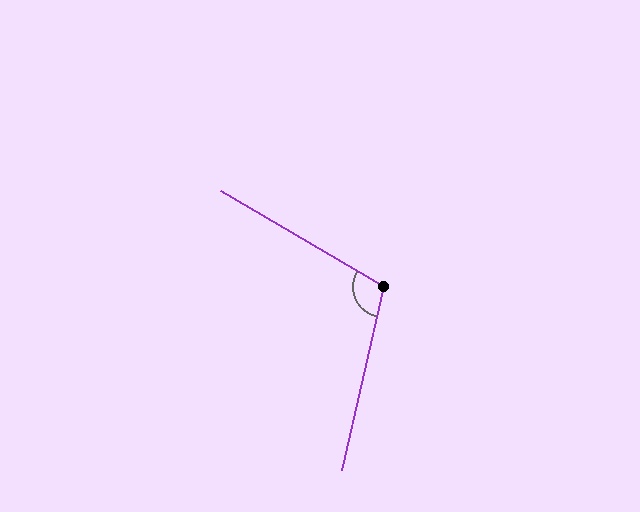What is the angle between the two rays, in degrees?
Approximately 108 degrees.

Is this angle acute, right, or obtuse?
It is obtuse.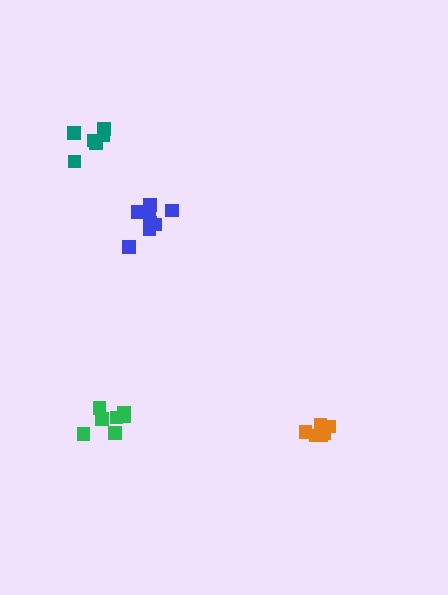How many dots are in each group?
Group 1: 7 dots, Group 2: 8 dots, Group 3: 8 dots, Group 4: 7 dots (30 total).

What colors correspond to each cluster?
The clusters are colored: teal, blue, orange, green.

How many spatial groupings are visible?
There are 4 spatial groupings.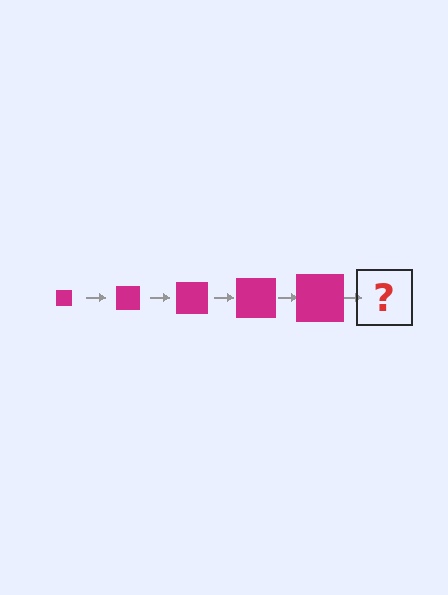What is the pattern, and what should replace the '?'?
The pattern is that the square gets progressively larger each step. The '?' should be a magenta square, larger than the previous one.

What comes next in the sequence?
The next element should be a magenta square, larger than the previous one.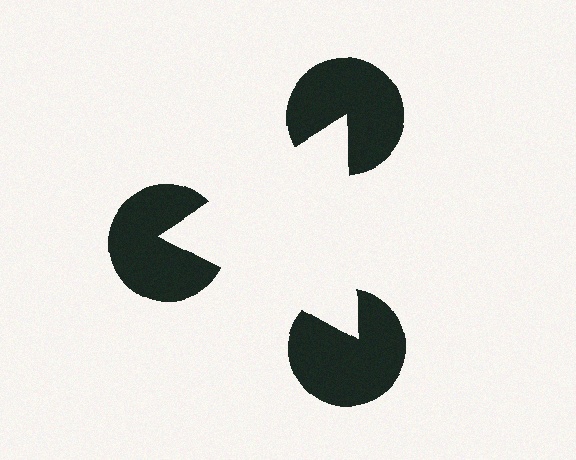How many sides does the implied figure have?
3 sides.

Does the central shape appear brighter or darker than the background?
It typically appears slightly brighter than the background, even though no actual brightness change is drawn.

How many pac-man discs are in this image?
There are 3 — one at each vertex of the illusory triangle.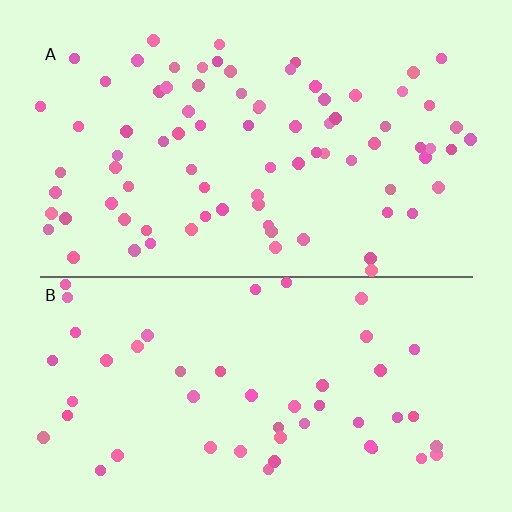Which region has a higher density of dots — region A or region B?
A (the top).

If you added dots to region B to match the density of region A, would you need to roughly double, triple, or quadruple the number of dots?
Approximately double.